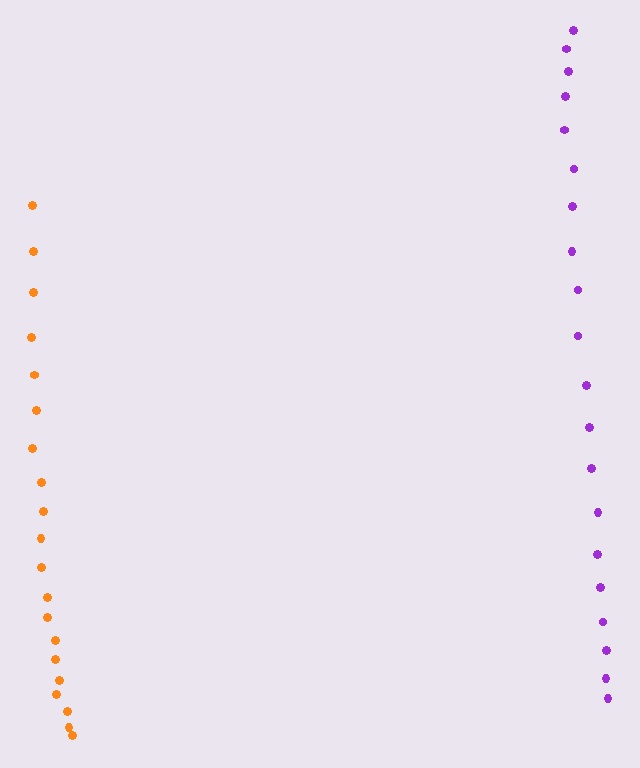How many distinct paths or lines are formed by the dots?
There are 2 distinct paths.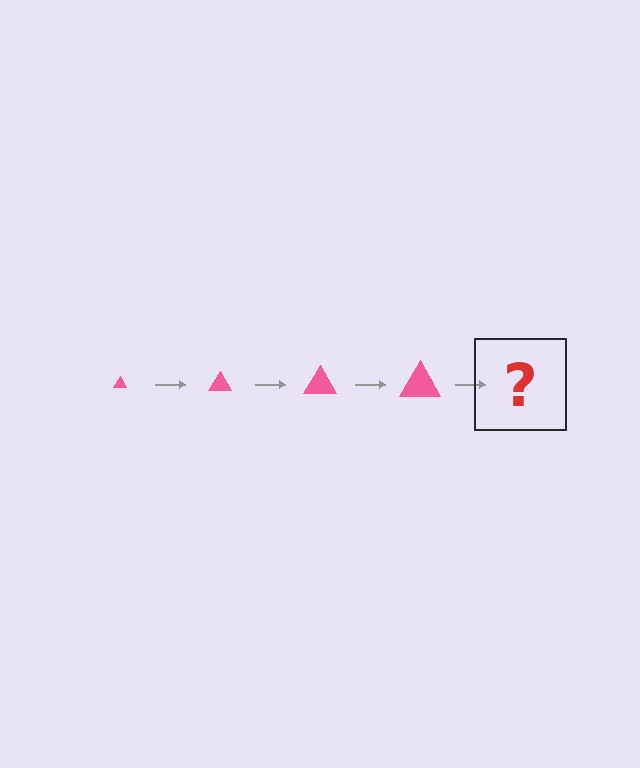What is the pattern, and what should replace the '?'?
The pattern is that the triangle gets progressively larger each step. The '?' should be a pink triangle, larger than the previous one.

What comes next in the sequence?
The next element should be a pink triangle, larger than the previous one.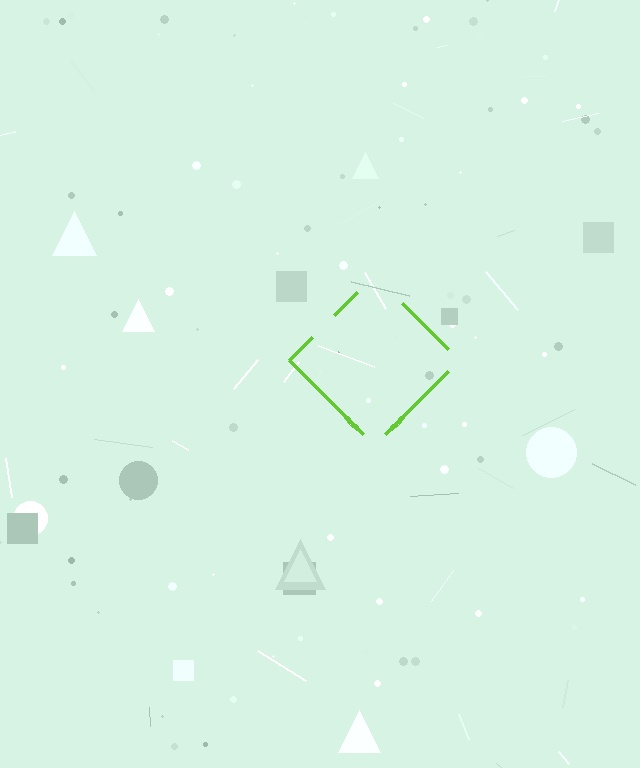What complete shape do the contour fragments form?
The contour fragments form a diamond.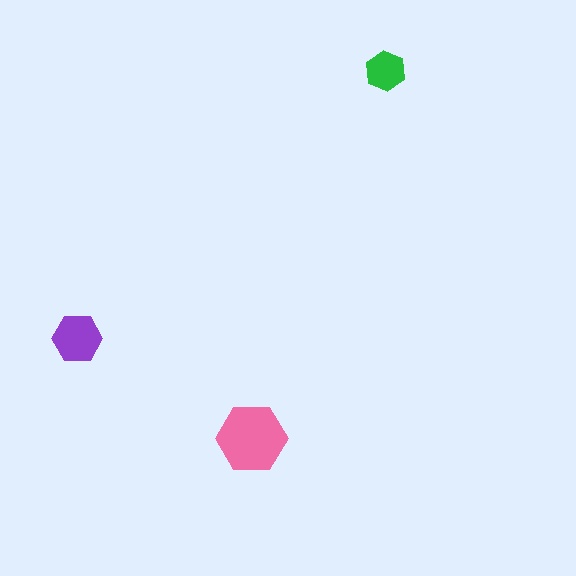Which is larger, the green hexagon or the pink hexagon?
The pink one.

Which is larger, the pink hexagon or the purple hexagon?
The pink one.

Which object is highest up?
The green hexagon is topmost.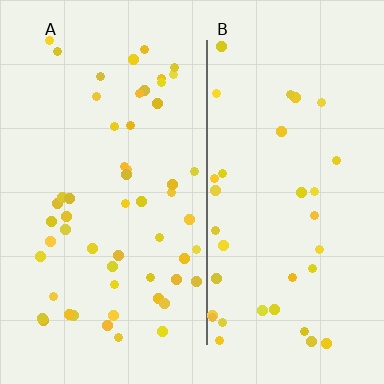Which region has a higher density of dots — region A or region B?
A (the left).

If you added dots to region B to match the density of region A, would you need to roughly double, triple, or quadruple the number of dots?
Approximately double.